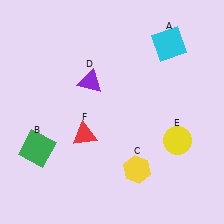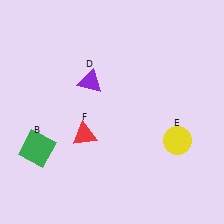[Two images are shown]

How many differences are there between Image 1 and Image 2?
There are 2 differences between the two images.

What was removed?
The yellow hexagon (C), the cyan square (A) were removed in Image 2.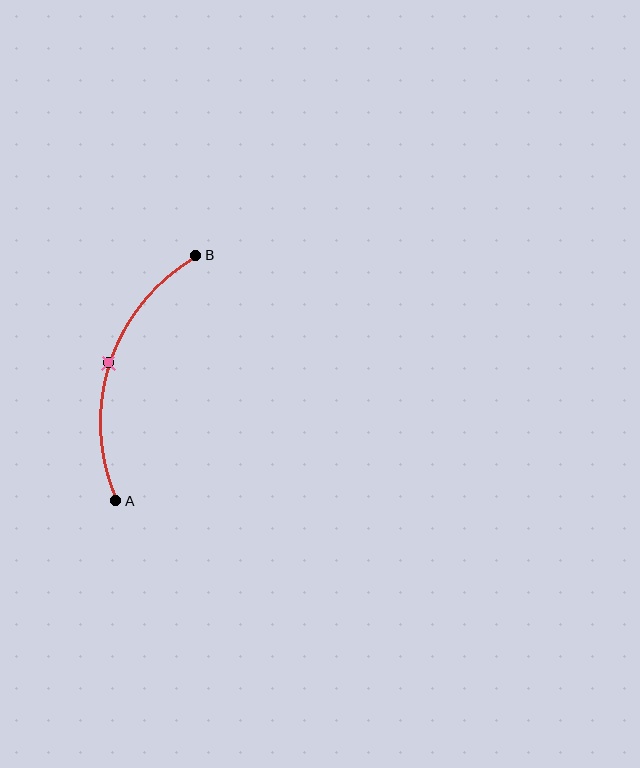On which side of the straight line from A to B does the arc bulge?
The arc bulges to the left of the straight line connecting A and B.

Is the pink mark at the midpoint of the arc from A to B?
Yes. The pink mark lies on the arc at equal arc-length from both A and B — it is the arc midpoint.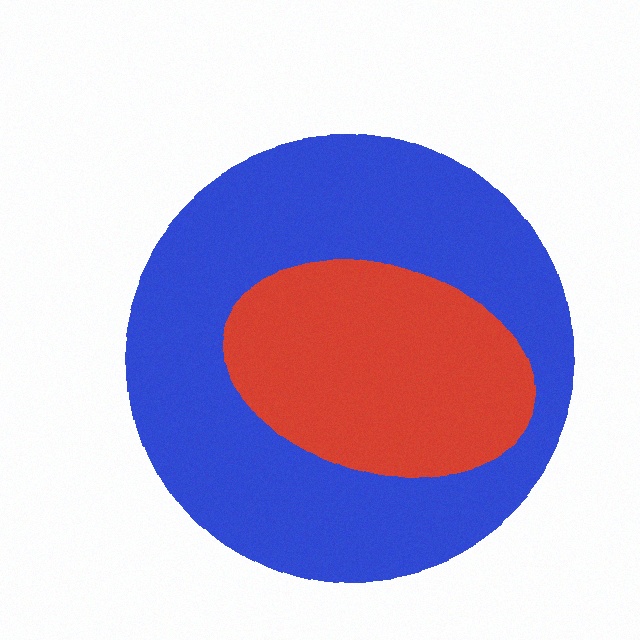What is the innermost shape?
The red ellipse.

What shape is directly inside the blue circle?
The red ellipse.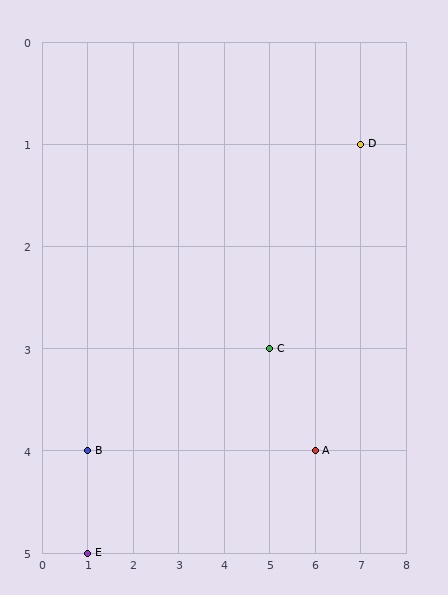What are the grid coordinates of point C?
Point C is at grid coordinates (5, 3).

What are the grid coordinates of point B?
Point B is at grid coordinates (1, 4).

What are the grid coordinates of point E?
Point E is at grid coordinates (1, 5).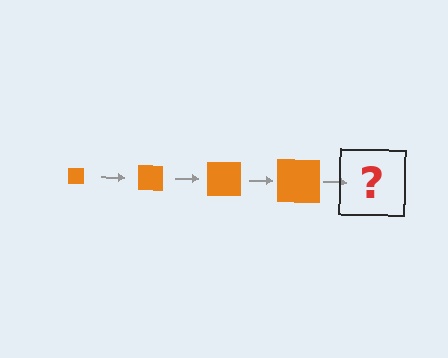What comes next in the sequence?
The next element should be an orange square, larger than the previous one.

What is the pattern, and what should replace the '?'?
The pattern is that the square gets progressively larger each step. The '?' should be an orange square, larger than the previous one.